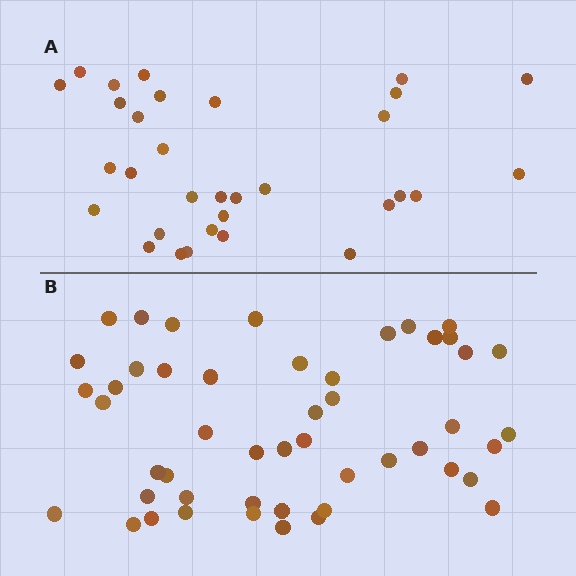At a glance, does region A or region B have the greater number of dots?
Region B (the bottom region) has more dots.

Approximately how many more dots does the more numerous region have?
Region B has approximately 15 more dots than region A.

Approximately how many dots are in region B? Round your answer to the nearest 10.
About 50 dots. (The exact count is 49, which rounds to 50.)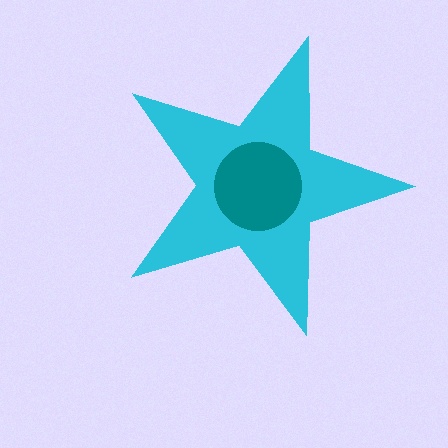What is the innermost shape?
The teal circle.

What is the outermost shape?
The cyan star.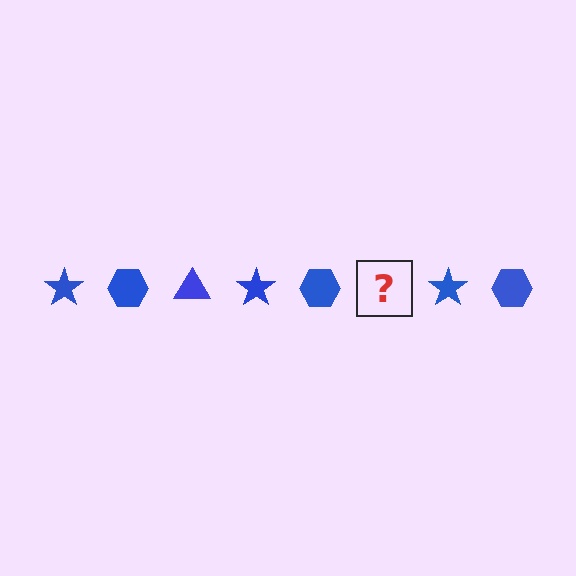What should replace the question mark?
The question mark should be replaced with a blue triangle.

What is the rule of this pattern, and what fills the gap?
The rule is that the pattern cycles through star, hexagon, triangle shapes in blue. The gap should be filled with a blue triangle.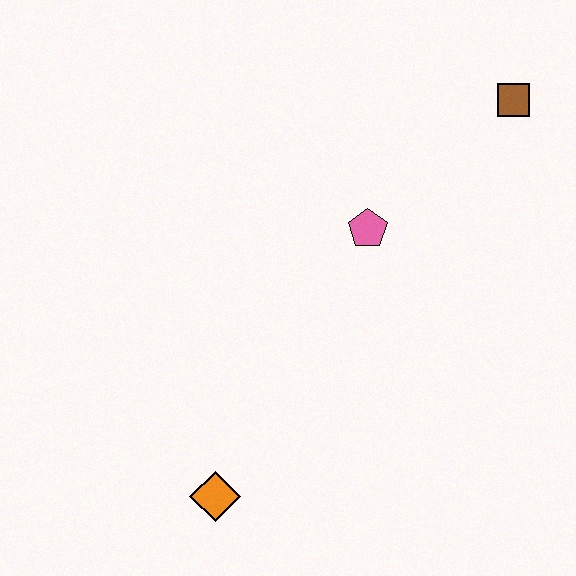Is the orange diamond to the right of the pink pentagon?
No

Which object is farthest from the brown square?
The orange diamond is farthest from the brown square.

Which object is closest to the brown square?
The pink pentagon is closest to the brown square.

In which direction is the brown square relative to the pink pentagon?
The brown square is to the right of the pink pentagon.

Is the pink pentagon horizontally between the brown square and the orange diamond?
Yes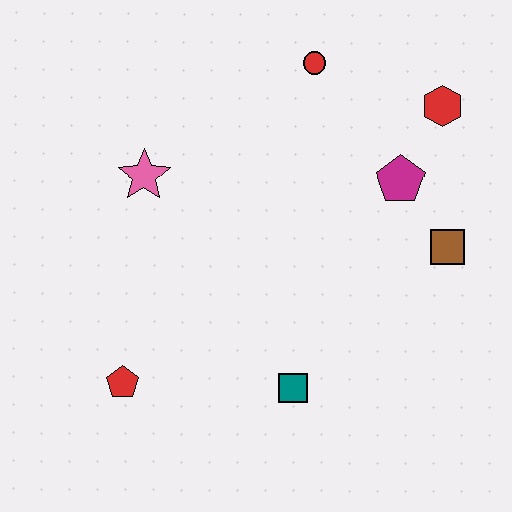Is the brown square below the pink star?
Yes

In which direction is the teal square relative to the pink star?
The teal square is below the pink star.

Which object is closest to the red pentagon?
The teal square is closest to the red pentagon.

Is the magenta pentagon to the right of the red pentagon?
Yes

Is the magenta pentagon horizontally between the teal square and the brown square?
Yes